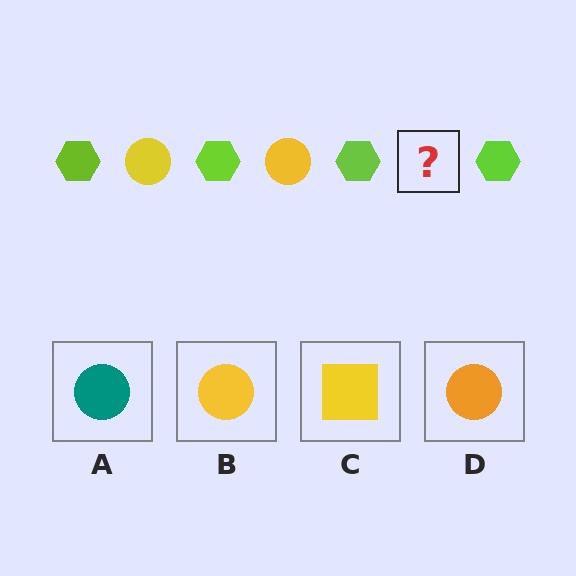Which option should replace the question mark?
Option B.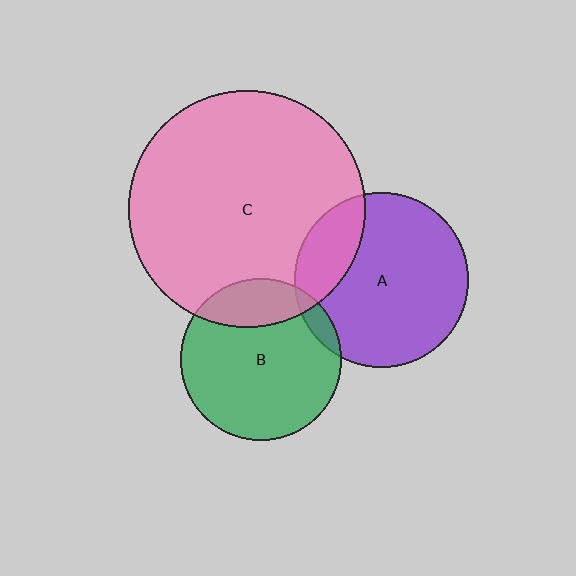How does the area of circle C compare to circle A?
Approximately 1.8 times.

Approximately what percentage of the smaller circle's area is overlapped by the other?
Approximately 20%.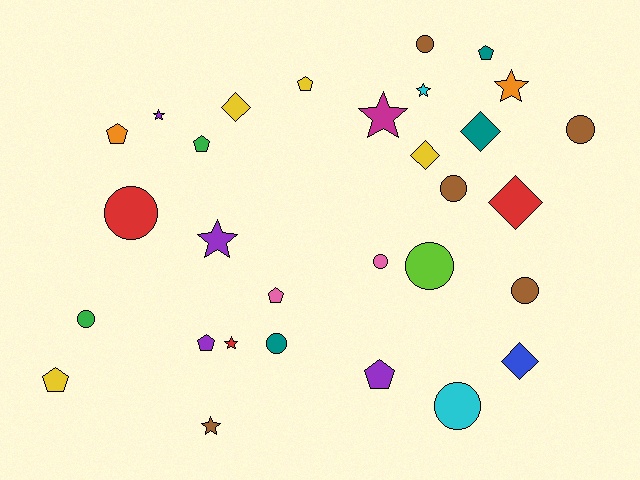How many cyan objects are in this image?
There are 2 cyan objects.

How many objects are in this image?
There are 30 objects.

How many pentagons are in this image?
There are 8 pentagons.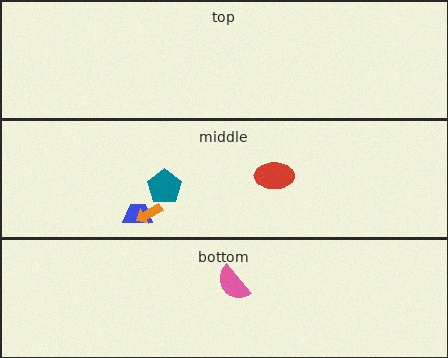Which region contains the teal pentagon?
The middle region.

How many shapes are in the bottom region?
1.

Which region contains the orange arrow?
The middle region.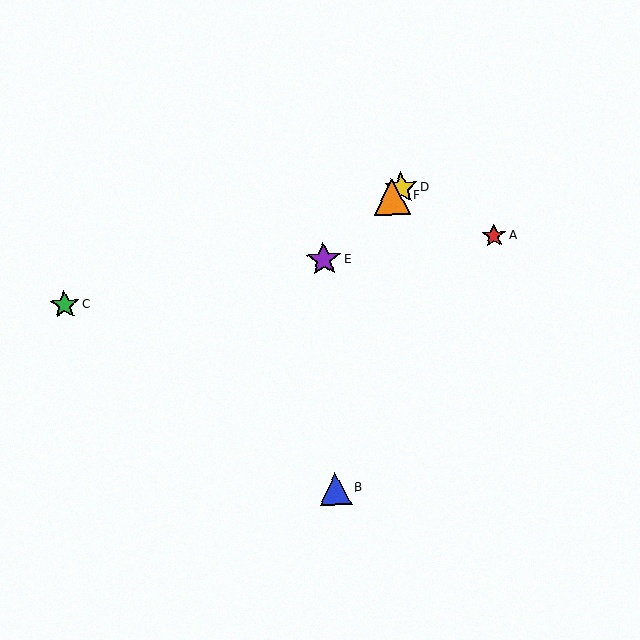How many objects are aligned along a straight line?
3 objects (D, E, F) are aligned along a straight line.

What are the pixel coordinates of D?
Object D is at (401, 188).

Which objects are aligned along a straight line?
Objects D, E, F are aligned along a straight line.